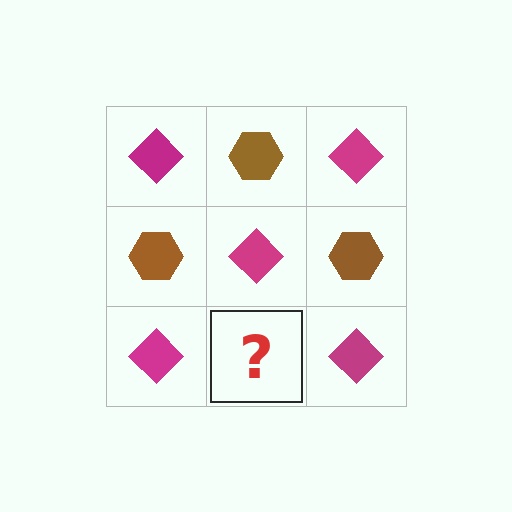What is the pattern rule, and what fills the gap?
The rule is that it alternates magenta diamond and brown hexagon in a checkerboard pattern. The gap should be filled with a brown hexagon.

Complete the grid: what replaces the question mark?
The question mark should be replaced with a brown hexagon.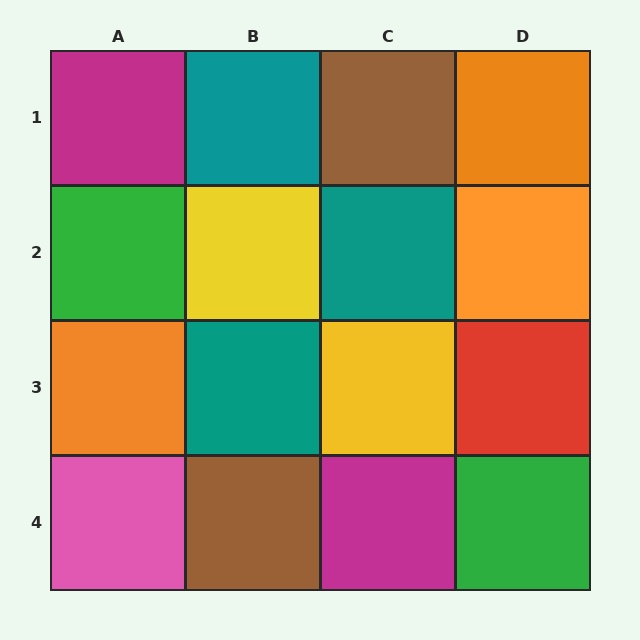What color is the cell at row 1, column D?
Orange.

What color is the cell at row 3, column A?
Orange.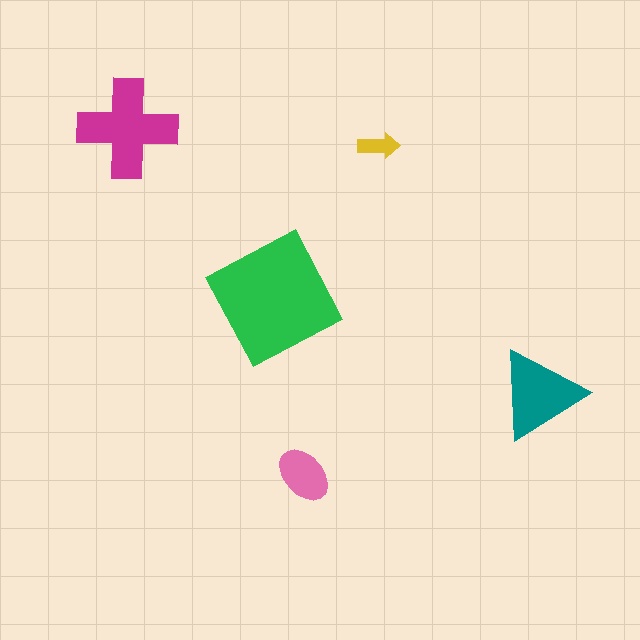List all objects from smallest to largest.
The yellow arrow, the pink ellipse, the teal triangle, the magenta cross, the green square.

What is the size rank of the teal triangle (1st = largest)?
3rd.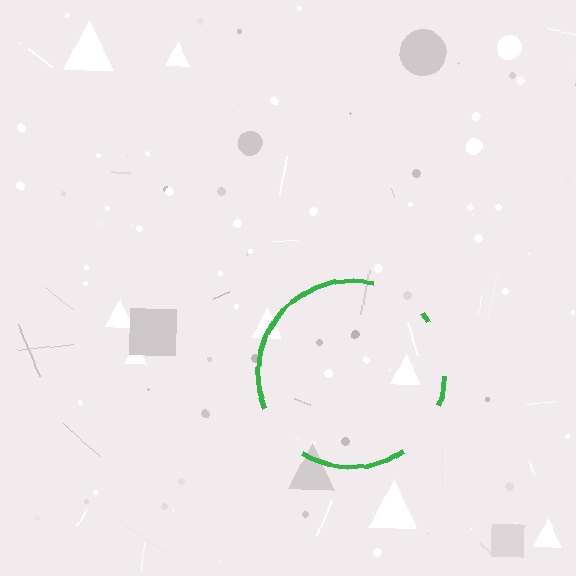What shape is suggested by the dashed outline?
The dashed outline suggests a circle.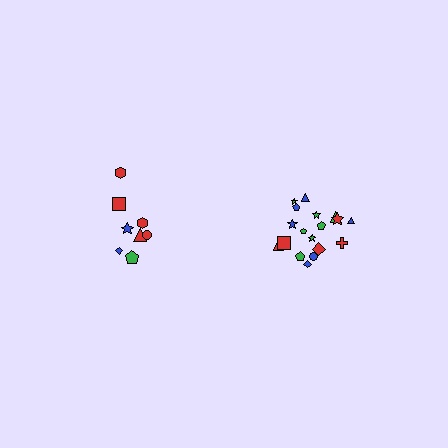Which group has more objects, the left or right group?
The right group.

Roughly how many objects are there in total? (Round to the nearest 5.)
Roughly 25 objects in total.